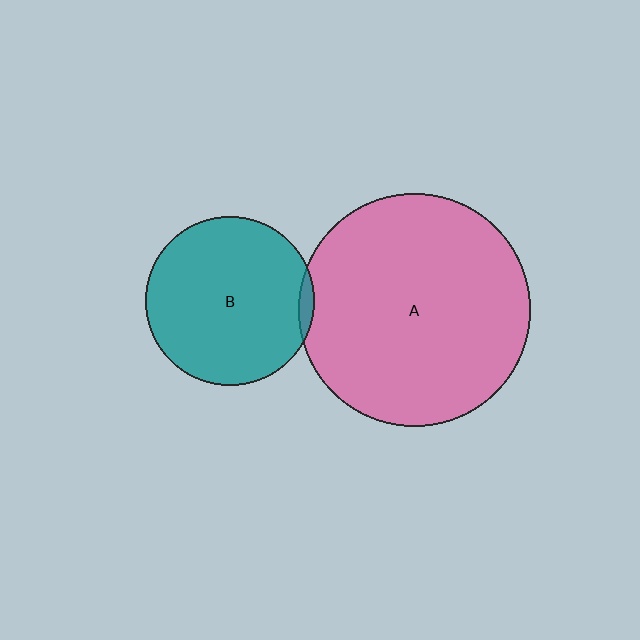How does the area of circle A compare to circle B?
Approximately 1.9 times.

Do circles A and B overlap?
Yes.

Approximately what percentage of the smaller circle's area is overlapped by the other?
Approximately 5%.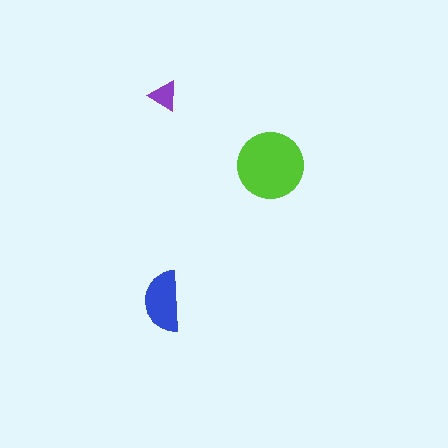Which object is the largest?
The lime circle.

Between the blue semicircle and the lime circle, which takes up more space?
The lime circle.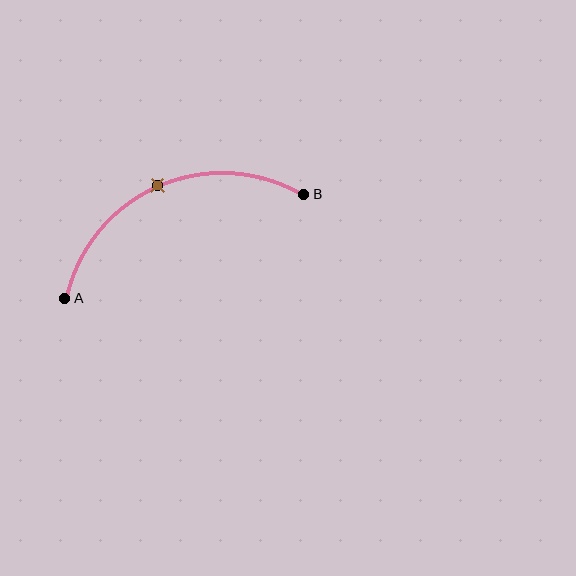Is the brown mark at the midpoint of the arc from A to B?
Yes. The brown mark lies on the arc at equal arc-length from both A and B — it is the arc midpoint.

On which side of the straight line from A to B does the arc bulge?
The arc bulges above the straight line connecting A and B.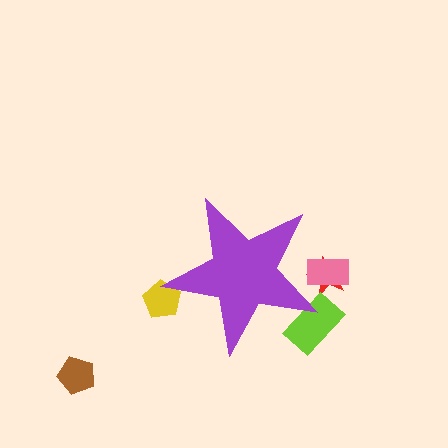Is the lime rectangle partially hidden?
Yes, the lime rectangle is partially hidden behind the purple star.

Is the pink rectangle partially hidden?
Yes, the pink rectangle is partially hidden behind the purple star.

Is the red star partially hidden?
Yes, the red star is partially hidden behind the purple star.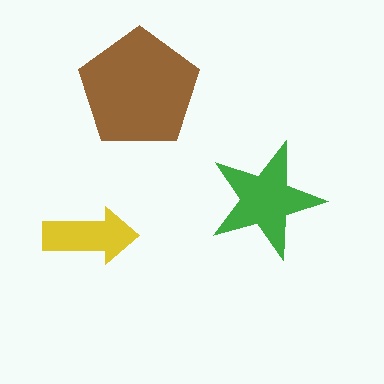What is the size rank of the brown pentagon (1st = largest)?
1st.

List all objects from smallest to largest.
The yellow arrow, the green star, the brown pentagon.